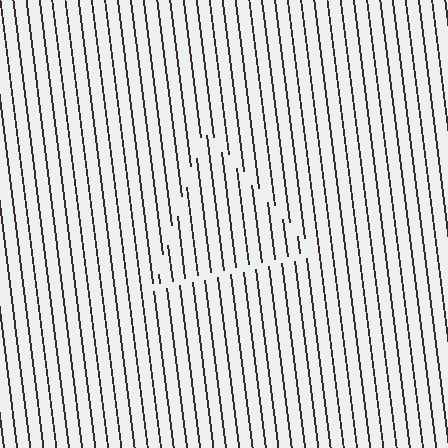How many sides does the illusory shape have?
3 sides — the line-ends trace a triangle.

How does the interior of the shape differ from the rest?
The interior of the shape contains the same grating, shifted by half a period — the contour is defined by the phase discontinuity where line-ends from the inner and outer gratings abut.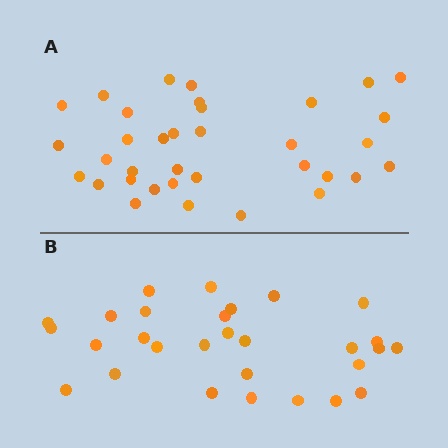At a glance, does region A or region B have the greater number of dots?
Region A (the top region) has more dots.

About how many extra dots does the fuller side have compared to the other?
Region A has about 6 more dots than region B.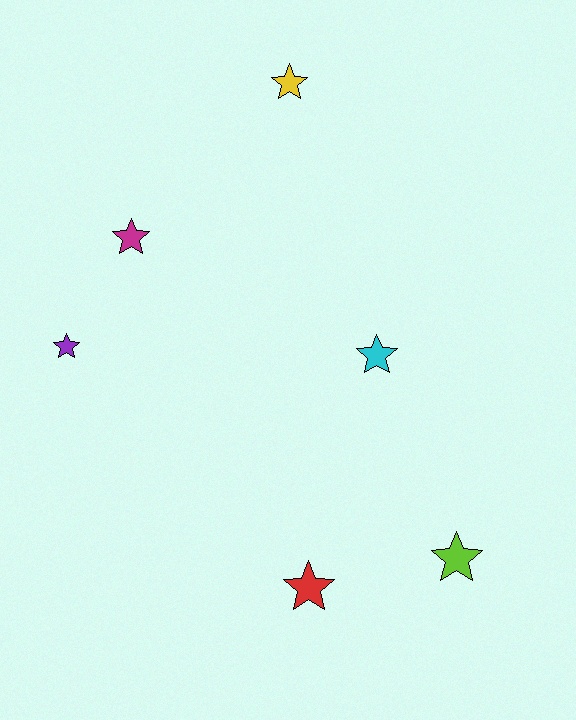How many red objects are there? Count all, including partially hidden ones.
There is 1 red object.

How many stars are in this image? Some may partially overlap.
There are 6 stars.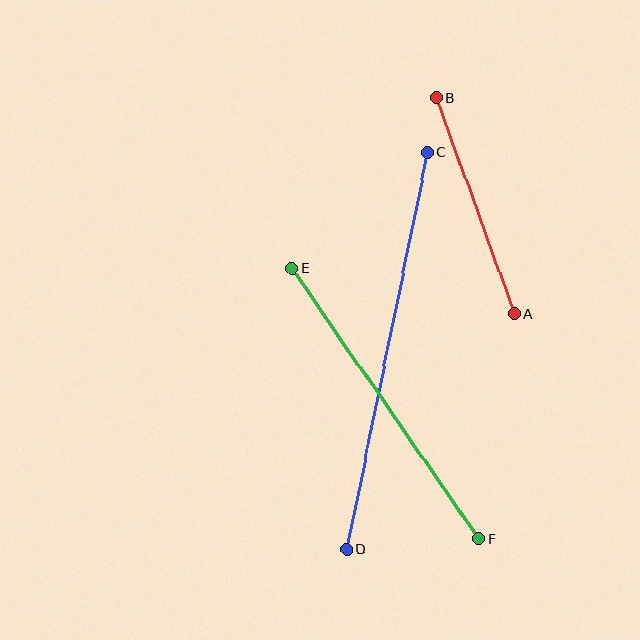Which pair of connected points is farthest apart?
Points C and D are farthest apart.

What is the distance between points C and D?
The distance is approximately 405 pixels.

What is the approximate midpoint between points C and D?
The midpoint is at approximately (387, 351) pixels.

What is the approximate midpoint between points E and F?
The midpoint is at approximately (386, 404) pixels.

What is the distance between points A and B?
The distance is approximately 230 pixels.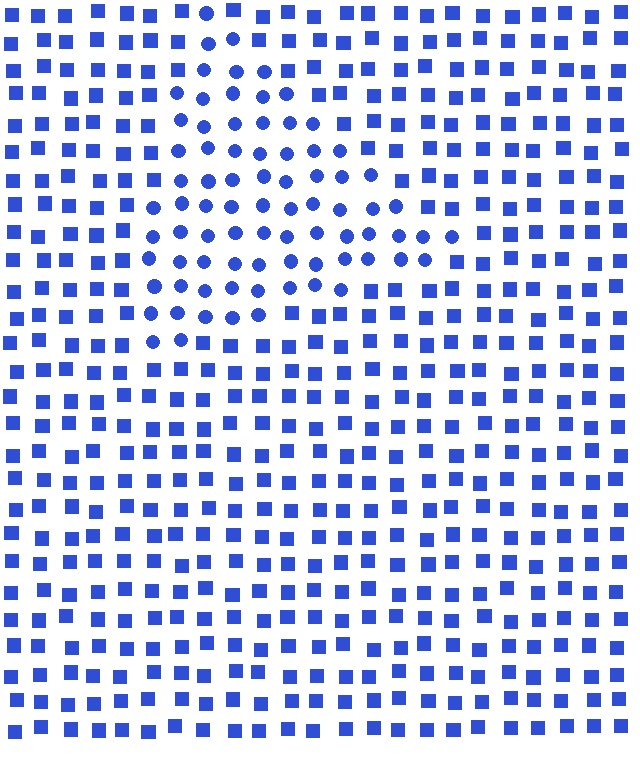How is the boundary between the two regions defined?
The boundary is defined by a change in element shape: circles inside vs. squares outside. All elements share the same color and spacing.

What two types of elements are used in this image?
The image uses circles inside the triangle region and squares outside it.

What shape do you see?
I see a triangle.